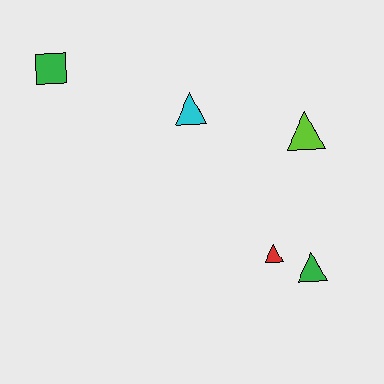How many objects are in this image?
There are 5 objects.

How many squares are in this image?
There is 1 square.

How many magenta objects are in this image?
There are no magenta objects.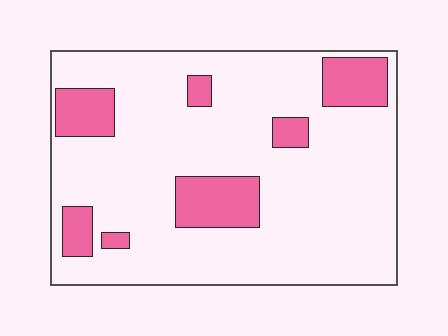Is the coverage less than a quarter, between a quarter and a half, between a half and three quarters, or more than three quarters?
Less than a quarter.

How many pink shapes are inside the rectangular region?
7.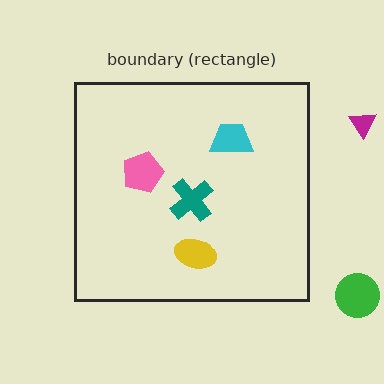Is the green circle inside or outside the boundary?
Outside.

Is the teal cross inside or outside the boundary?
Inside.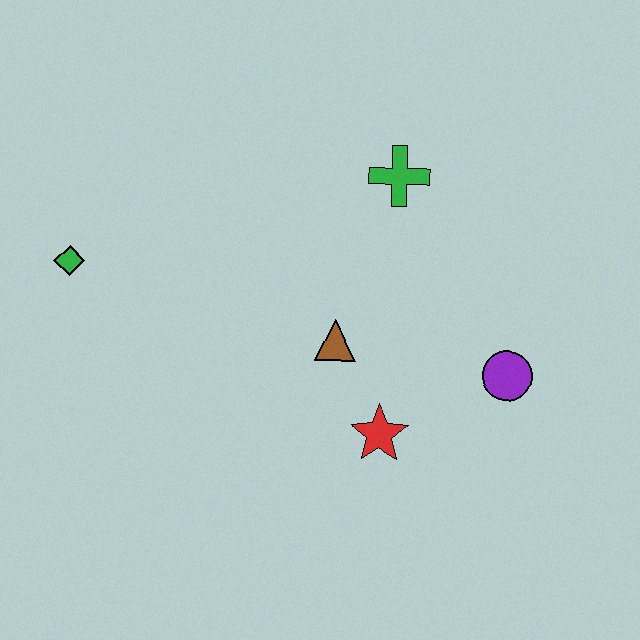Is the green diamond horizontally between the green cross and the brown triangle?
No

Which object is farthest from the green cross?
The green diamond is farthest from the green cross.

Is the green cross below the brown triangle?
No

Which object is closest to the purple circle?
The red star is closest to the purple circle.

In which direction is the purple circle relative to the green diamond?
The purple circle is to the right of the green diamond.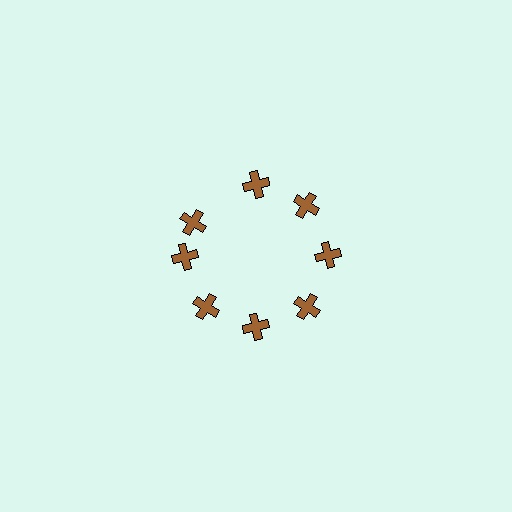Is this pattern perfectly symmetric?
No. The 8 brown crosses are arranged in a ring, but one element near the 10 o'clock position is rotated out of alignment along the ring, breaking the 8-fold rotational symmetry.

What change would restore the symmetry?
The symmetry would be restored by rotating it back into even spacing with its neighbors so that all 8 crosses sit at equal angles and equal distance from the center.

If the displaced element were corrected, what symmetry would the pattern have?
It would have 8-fold rotational symmetry — the pattern would map onto itself every 45 degrees.